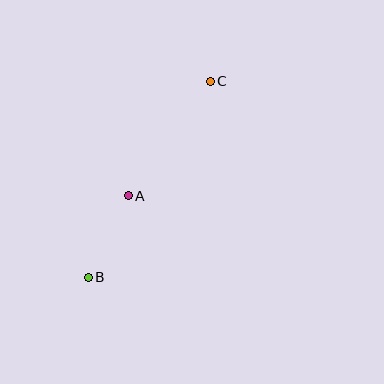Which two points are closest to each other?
Points A and B are closest to each other.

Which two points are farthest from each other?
Points B and C are farthest from each other.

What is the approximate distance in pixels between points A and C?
The distance between A and C is approximately 141 pixels.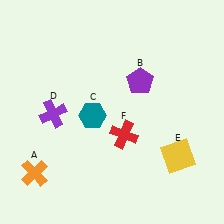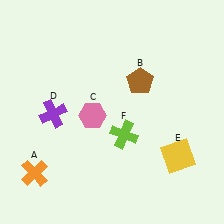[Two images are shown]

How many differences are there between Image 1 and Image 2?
There are 3 differences between the two images.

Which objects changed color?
B changed from purple to brown. C changed from teal to pink. F changed from red to lime.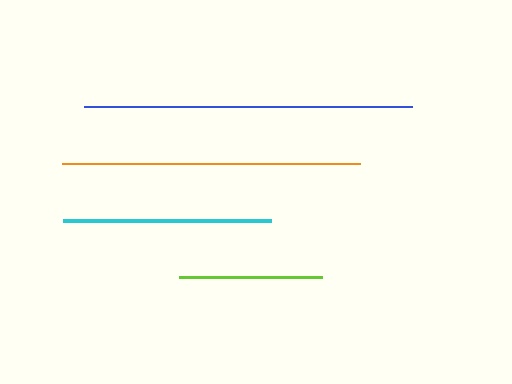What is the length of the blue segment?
The blue segment is approximately 328 pixels long.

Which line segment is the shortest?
The lime line is the shortest at approximately 143 pixels.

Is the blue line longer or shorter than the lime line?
The blue line is longer than the lime line.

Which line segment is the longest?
The blue line is the longest at approximately 328 pixels.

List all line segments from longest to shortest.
From longest to shortest: blue, orange, cyan, lime.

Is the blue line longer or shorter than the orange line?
The blue line is longer than the orange line.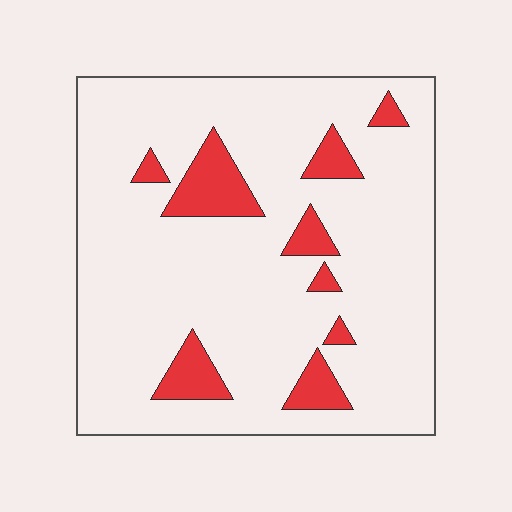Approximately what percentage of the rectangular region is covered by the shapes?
Approximately 15%.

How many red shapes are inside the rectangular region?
9.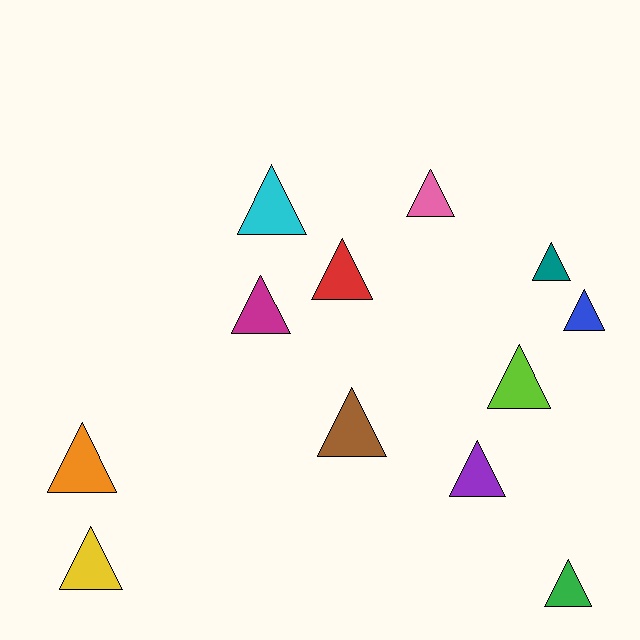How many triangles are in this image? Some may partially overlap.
There are 12 triangles.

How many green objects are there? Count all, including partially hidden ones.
There is 1 green object.